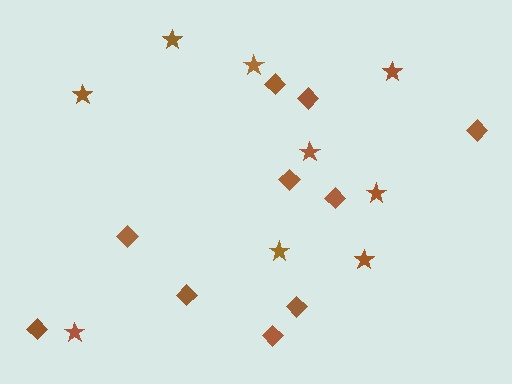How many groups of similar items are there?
There are 2 groups: one group of diamonds (10) and one group of stars (9).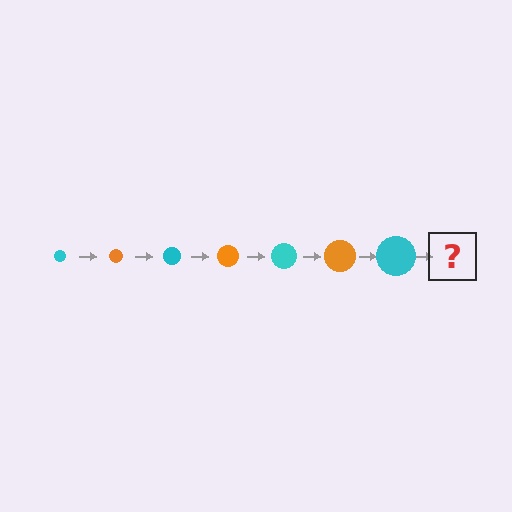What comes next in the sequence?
The next element should be an orange circle, larger than the previous one.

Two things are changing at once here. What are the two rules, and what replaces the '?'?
The two rules are that the circle grows larger each step and the color cycles through cyan and orange. The '?' should be an orange circle, larger than the previous one.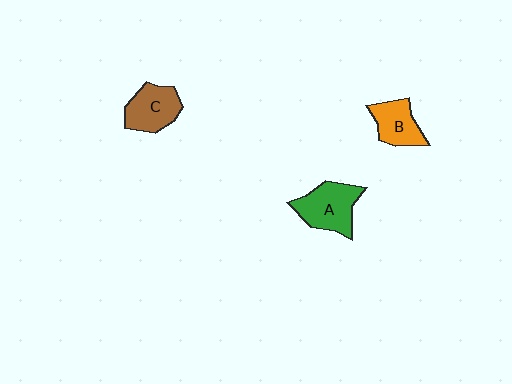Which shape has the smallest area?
Shape B (orange).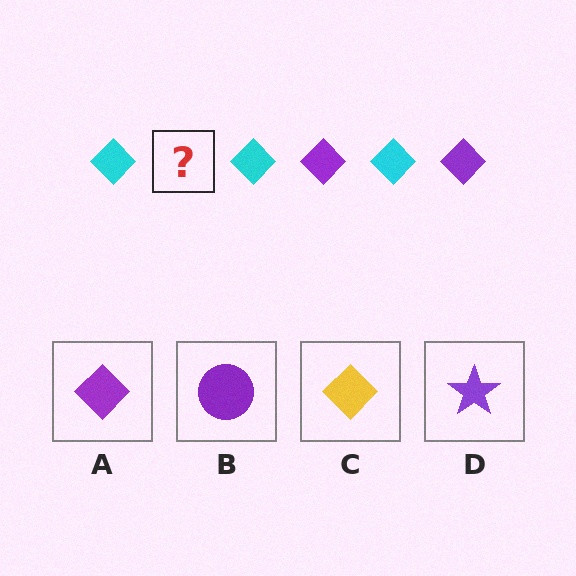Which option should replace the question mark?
Option A.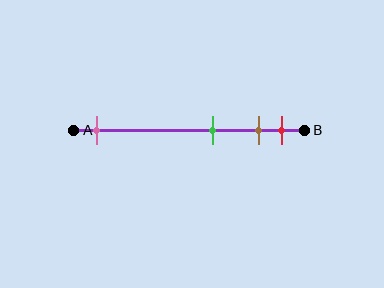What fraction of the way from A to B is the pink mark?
The pink mark is approximately 10% (0.1) of the way from A to B.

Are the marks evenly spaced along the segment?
No, the marks are not evenly spaced.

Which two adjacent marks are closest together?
The brown and red marks are the closest adjacent pair.